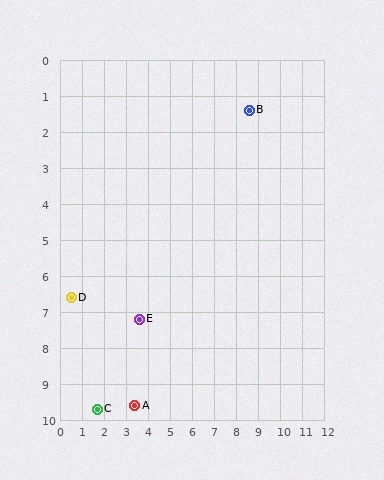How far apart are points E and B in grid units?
Points E and B are about 7.7 grid units apart.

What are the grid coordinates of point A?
Point A is at approximately (3.4, 9.6).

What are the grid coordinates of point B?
Point B is at approximately (8.6, 1.4).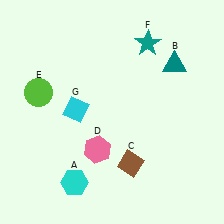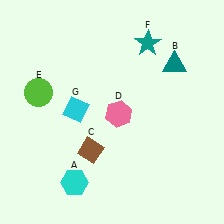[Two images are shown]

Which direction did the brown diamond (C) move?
The brown diamond (C) moved left.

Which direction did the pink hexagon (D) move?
The pink hexagon (D) moved up.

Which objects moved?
The objects that moved are: the brown diamond (C), the pink hexagon (D).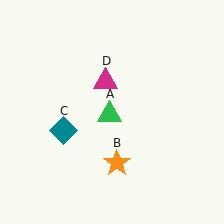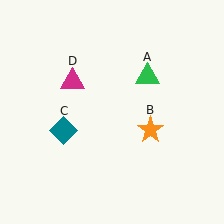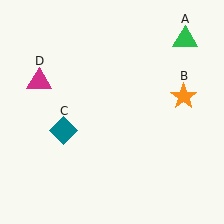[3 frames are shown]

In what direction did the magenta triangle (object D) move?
The magenta triangle (object D) moved left.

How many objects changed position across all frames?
3 objects changed position: green triangle (object A), orange star (object B), magenta triangle (object D).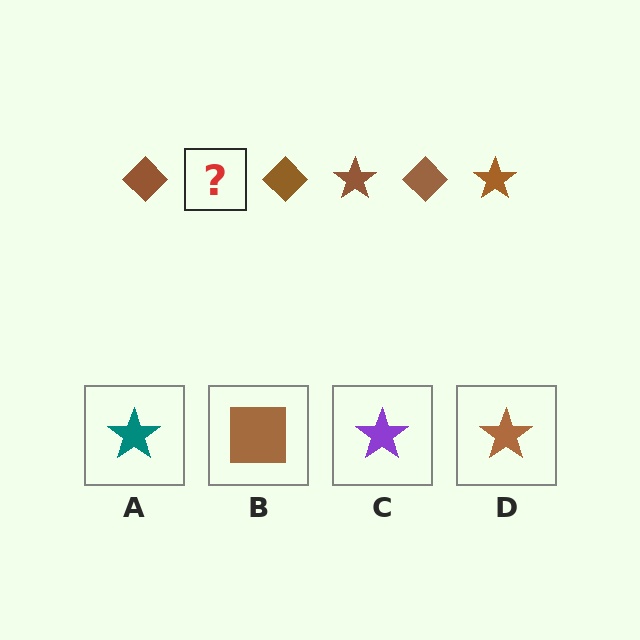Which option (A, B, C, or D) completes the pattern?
D.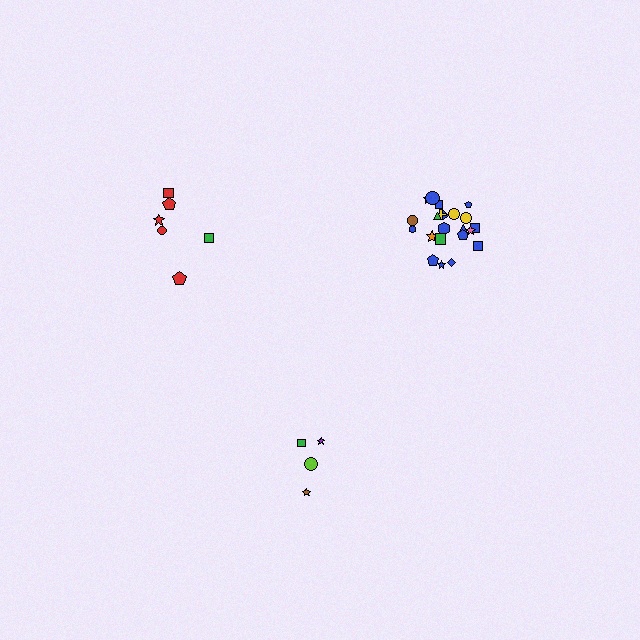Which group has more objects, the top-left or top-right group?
The top-right group.